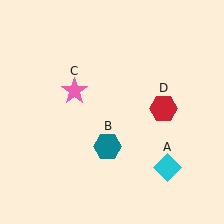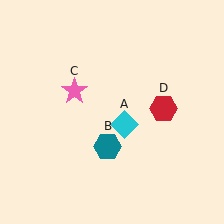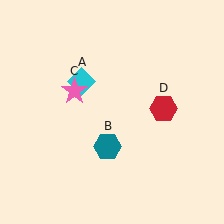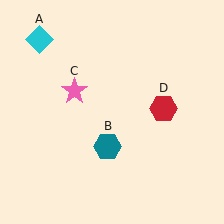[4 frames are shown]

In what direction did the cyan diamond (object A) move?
The cyan diamond (object A) moved up and to the left.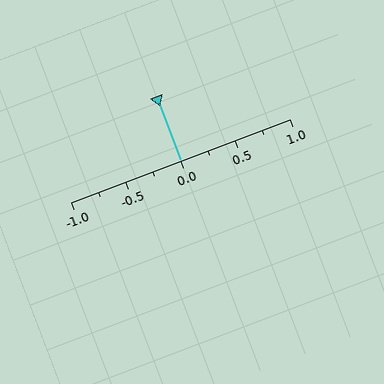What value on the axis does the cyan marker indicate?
The marker indicates approximately 0.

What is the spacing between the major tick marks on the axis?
The major ticks are spaced 0.5 apart.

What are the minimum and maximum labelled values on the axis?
The axis runs from -1.0 to 1.0.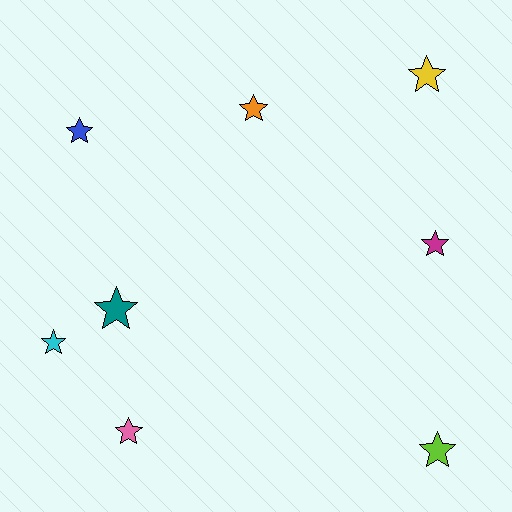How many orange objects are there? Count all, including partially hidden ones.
There is 1 orange object.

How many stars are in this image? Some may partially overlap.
There are 8 stars.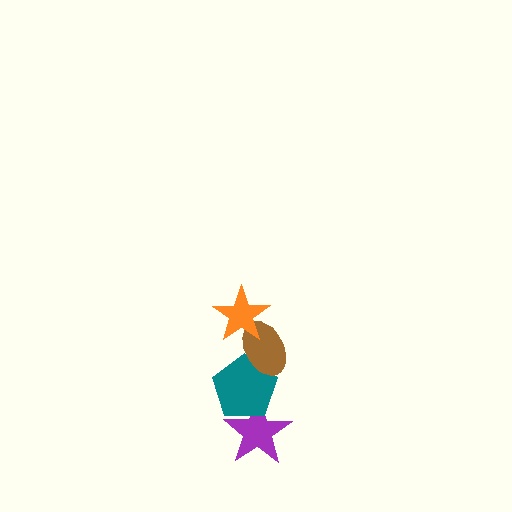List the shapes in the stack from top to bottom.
From top to bottom: the orange star, the brown ellipse, the teal pentagon, the purple star.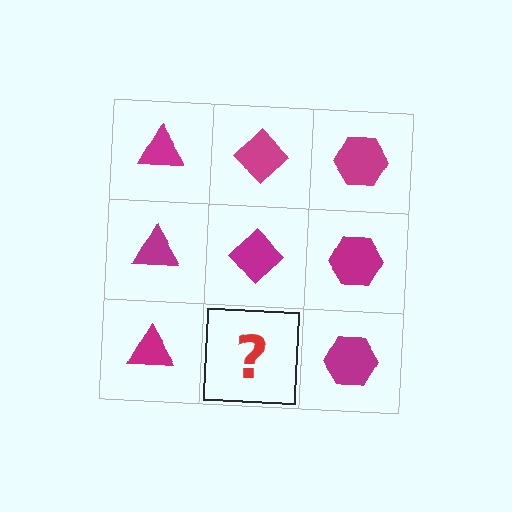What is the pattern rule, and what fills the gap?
The rule is that each column has a consistent shape. The gap should be filled with a magenta diamond.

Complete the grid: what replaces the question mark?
The question mark should be replaced with a magenta diamond.